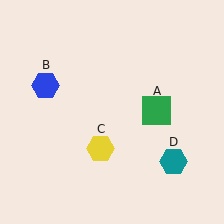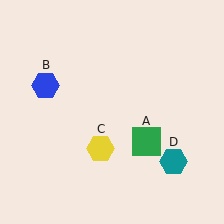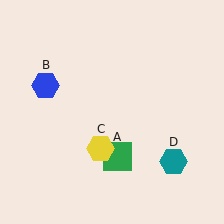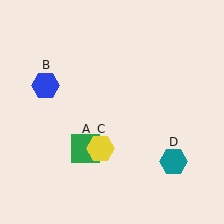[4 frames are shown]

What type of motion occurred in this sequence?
The green square (object A) rotated clockwise around the center of the scene.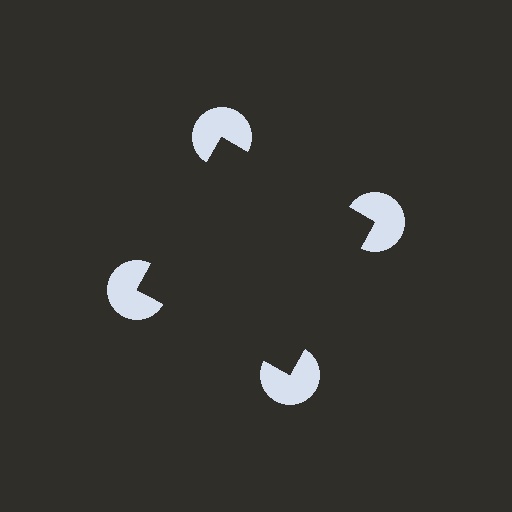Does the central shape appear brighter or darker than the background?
It typically appears slightly darker than the background, even though no actual brightness change is drawn.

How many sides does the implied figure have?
4 sides.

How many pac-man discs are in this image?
There are 4 — one at each vertex of the illusory square.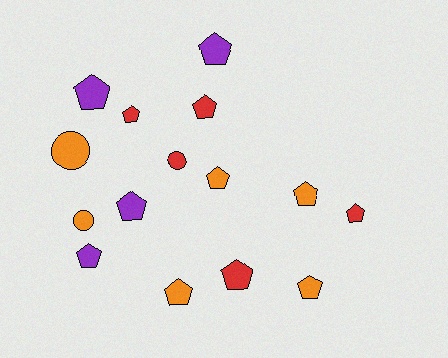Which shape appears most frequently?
Pentagon, with 12 objects.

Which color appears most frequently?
Orange, with 6 objects.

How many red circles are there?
There is 1 red circle.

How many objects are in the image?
There are 15 objects.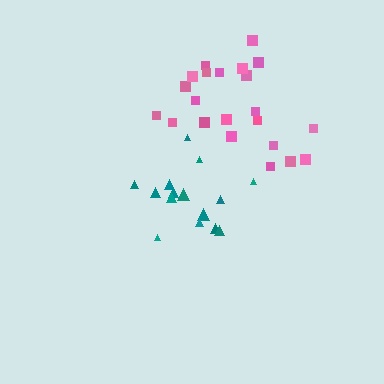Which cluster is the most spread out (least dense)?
Pink.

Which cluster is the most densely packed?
Teal.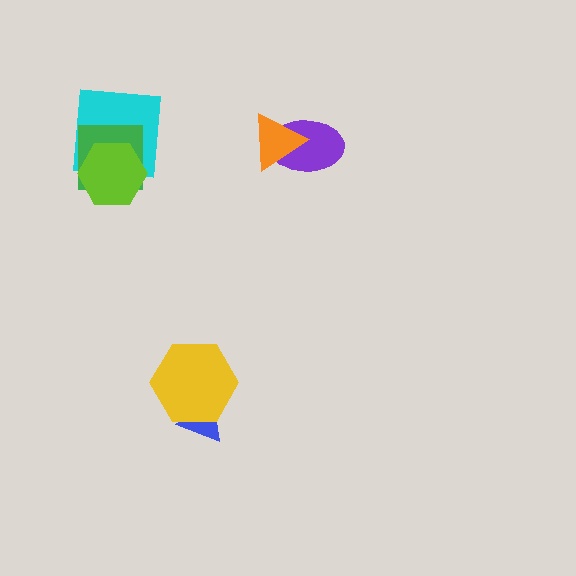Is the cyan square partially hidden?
Yes, it is partially covered by another shape.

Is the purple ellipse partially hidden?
Yes, it is partially covered by another shape.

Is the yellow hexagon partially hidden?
No, no other shape covers it.